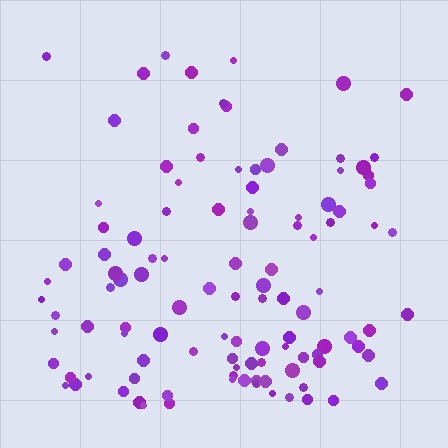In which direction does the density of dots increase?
From top to bottom, with the bottom side densest.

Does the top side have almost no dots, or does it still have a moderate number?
Still a moderate number, just noticeably fewer than the bottom.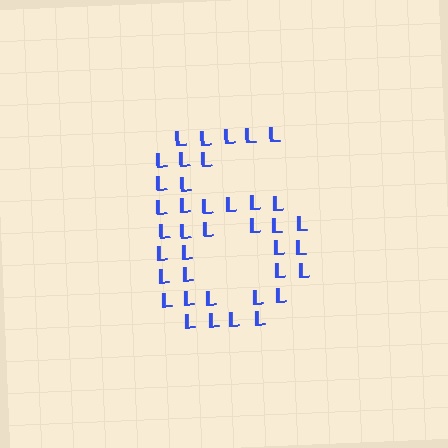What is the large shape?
The large shape is the digit 6.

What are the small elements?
The small elements are letter L's.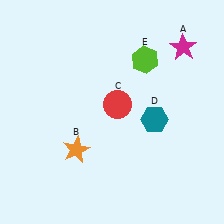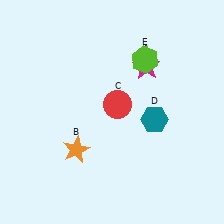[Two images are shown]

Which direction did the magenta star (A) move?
The magenta star (A) moved left.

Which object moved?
The magenta star (A) moved left.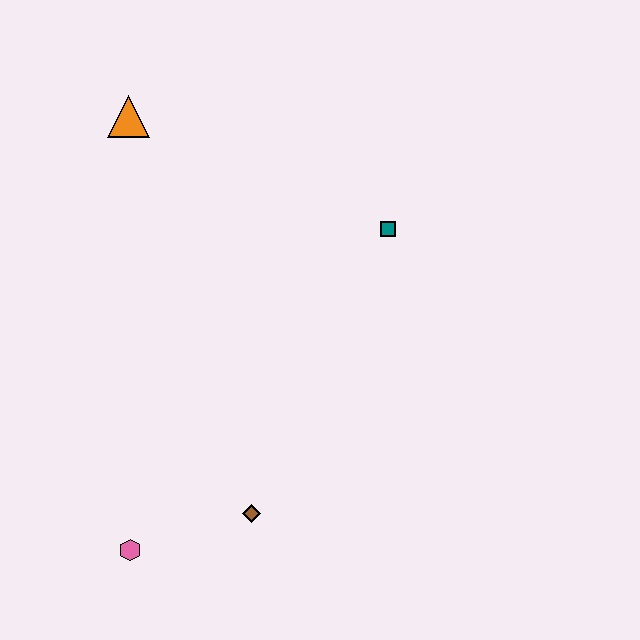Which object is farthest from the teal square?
The pink hexagon is farthest from the teal square.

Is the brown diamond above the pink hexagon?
Yes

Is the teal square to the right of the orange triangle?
Yes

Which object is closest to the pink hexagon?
The brown diamond is closest to the pink hexagon.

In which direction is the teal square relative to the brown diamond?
The teal square is above the brown diamond.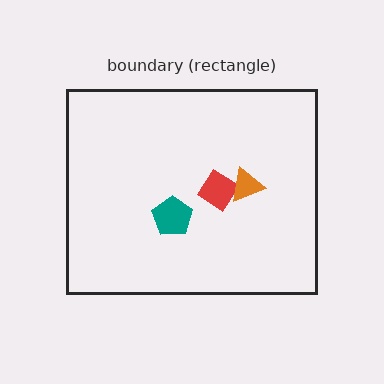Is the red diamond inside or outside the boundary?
Inside.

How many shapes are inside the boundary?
3 inside, 0 outside.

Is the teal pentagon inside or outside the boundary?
Inside.